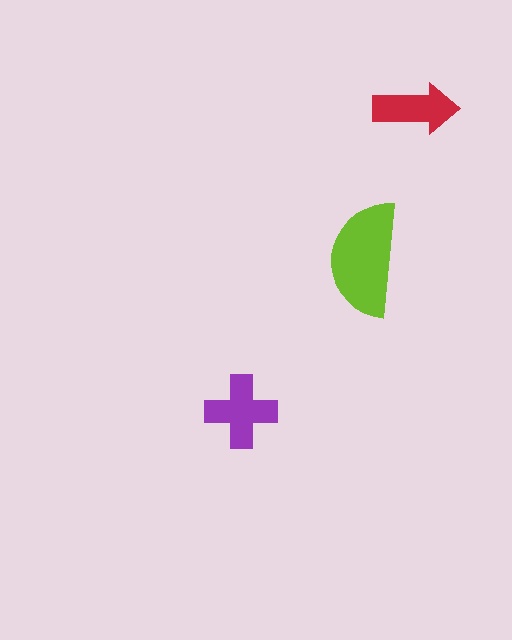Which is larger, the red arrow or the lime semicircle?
The lime semicircle.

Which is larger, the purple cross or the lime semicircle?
The lime semicircle.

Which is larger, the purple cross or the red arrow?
The purple cross.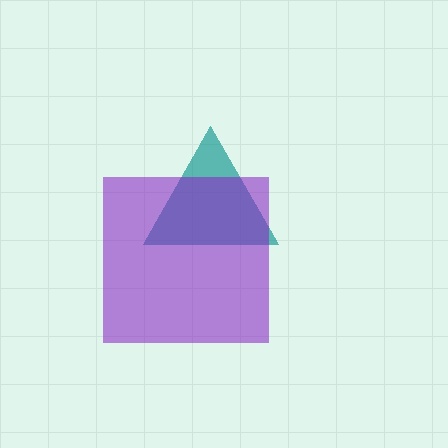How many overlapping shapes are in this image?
There are 2 overlapping shapes in the image.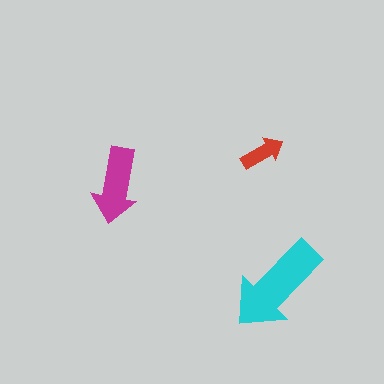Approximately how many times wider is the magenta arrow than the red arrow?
About 1.5 times wider.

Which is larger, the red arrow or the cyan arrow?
The cyan one.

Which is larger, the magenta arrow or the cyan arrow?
The cyan one.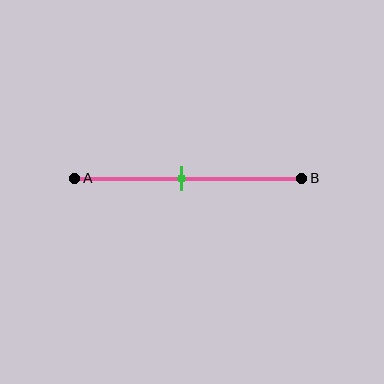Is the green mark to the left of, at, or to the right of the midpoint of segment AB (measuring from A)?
The green mark is approximately at the midpoint of segment AB.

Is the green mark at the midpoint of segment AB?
Yes, the mark is approximately at the midpoint.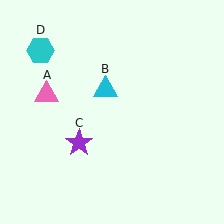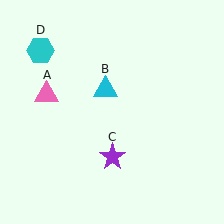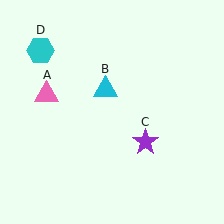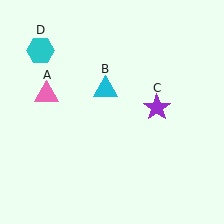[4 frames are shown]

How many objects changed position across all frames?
1 object changed position: purple star (object C).